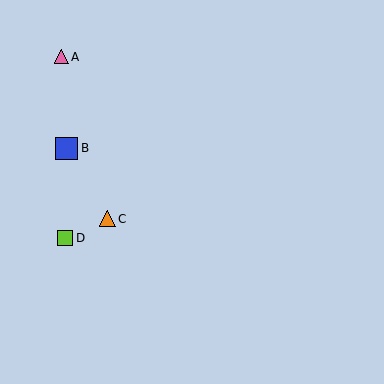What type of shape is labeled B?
Shape B is a blue square.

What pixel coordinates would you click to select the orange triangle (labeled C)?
Click at (107, 219) to select the orange triangle C.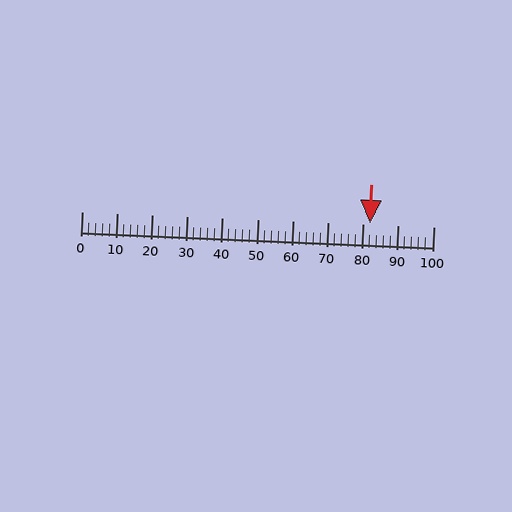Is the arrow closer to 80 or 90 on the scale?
The arrow is closer to 80.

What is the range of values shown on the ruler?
The ruler shows values from 0 to 100.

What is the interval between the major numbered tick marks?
The major tick marks are spaced 10 units apart.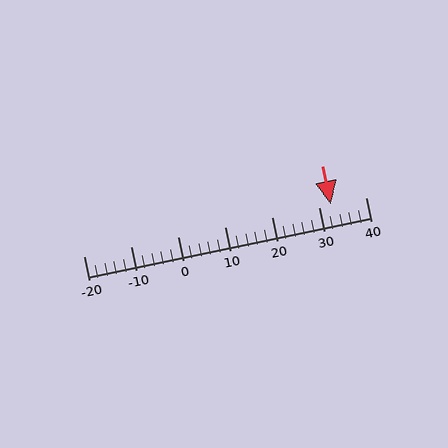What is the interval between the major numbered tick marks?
The major tick marks are spaced 10 units apart.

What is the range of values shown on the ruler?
The ruler shows values from -20 to 40.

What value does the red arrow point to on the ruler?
The red arrow points to approximately 33.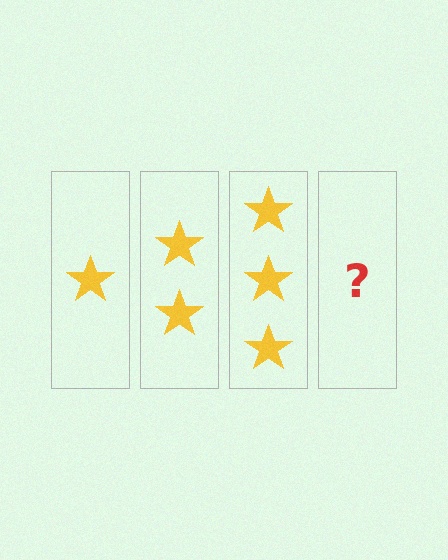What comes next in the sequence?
The next element should be 4 stars.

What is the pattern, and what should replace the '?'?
The pattern is that each step adds one more star. The '?' should be 4 stars.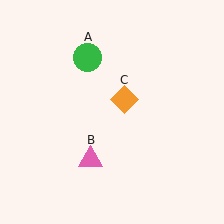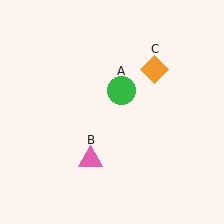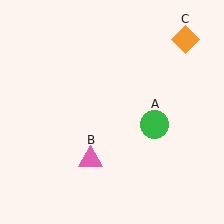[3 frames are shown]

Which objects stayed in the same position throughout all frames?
Pink triangle (object B) remained stationary.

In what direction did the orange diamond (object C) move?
The orange diamond (object C) moved up and to the right.